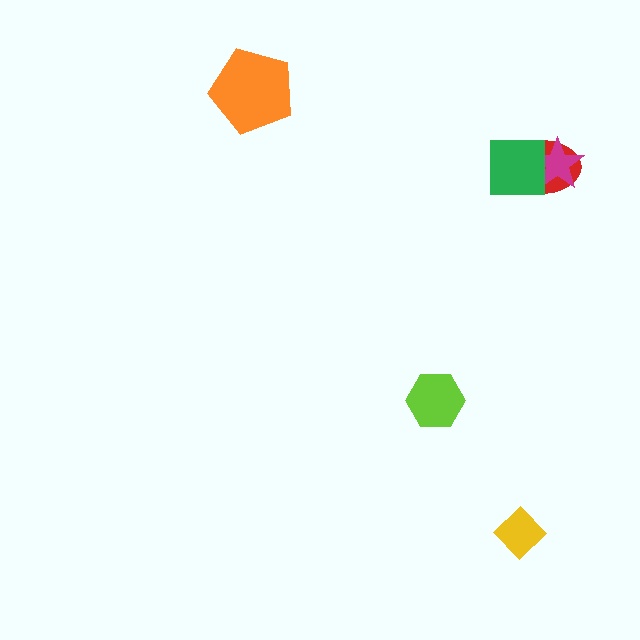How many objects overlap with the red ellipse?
2 objects overlap with the red ellipse.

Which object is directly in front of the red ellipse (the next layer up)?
The magenta star is directly in front of the red ellipse.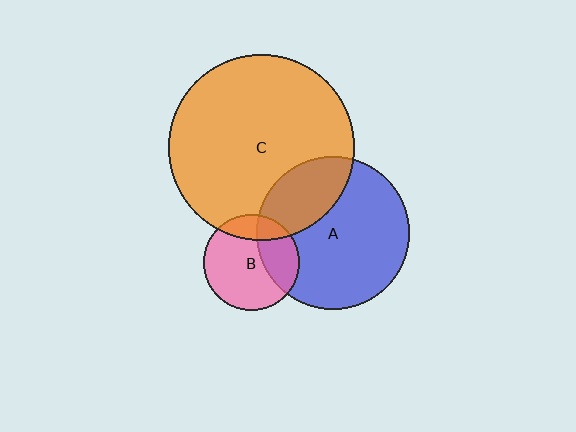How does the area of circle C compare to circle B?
Approximately 3.7 times.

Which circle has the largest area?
Circle C (orange).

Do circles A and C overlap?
Yes.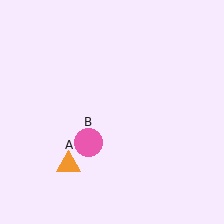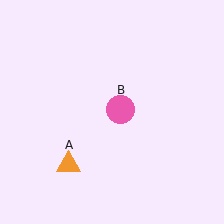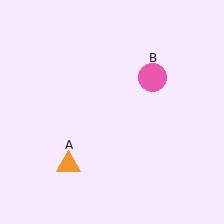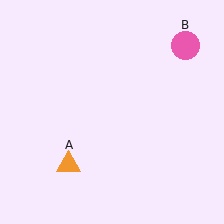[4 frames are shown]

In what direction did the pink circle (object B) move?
The pink circle (object B) moved up and to the right.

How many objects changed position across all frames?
1 object changed position: pink circle (object B).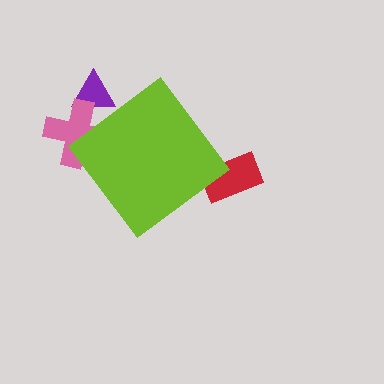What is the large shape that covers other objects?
A lime diamond.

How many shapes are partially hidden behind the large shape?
3 shapes are partially hidden.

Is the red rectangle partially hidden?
Yes, the red rectangle is partially hidden behind the lime diamond.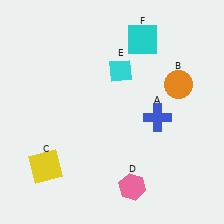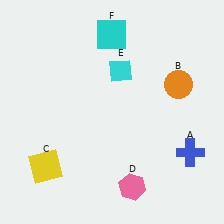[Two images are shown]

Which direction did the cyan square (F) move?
The cyan square (F) moved left.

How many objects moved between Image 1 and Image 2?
2 objects moved between the two images.